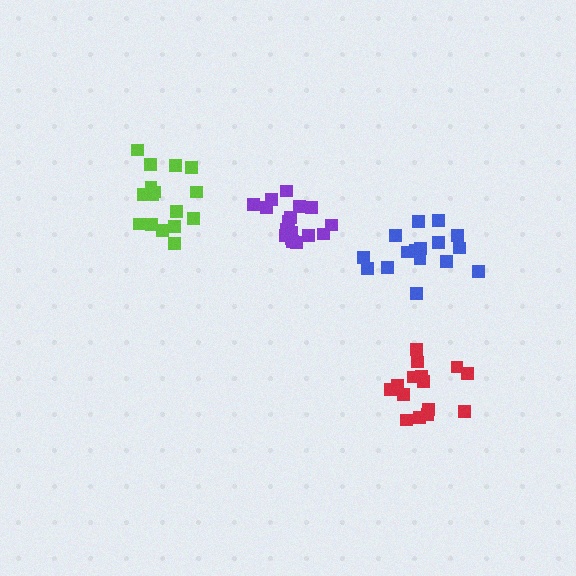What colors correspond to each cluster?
The clusters are colored: purple, red, lime, blue.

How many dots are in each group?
Group 1: 17 dots, Group 2: 15 dots, Group 3: 16 dots, Group 4: 17 dots (65 total).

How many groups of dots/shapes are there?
There are 4 groups.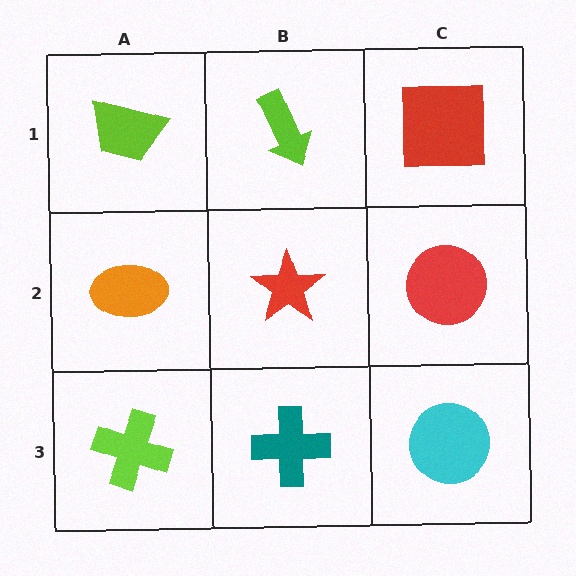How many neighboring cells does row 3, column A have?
2.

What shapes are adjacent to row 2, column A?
A lime trapezoid (row 1, column A), a lime cross (row 3, column A), a red star (row 2, column B).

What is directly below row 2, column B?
A teal cross.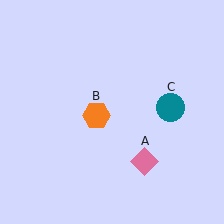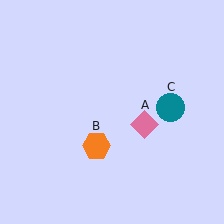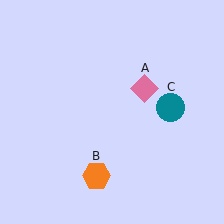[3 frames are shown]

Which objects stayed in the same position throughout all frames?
Teal circle (object C) remained stationary.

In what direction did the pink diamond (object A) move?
The pink diamond (object A) moved up.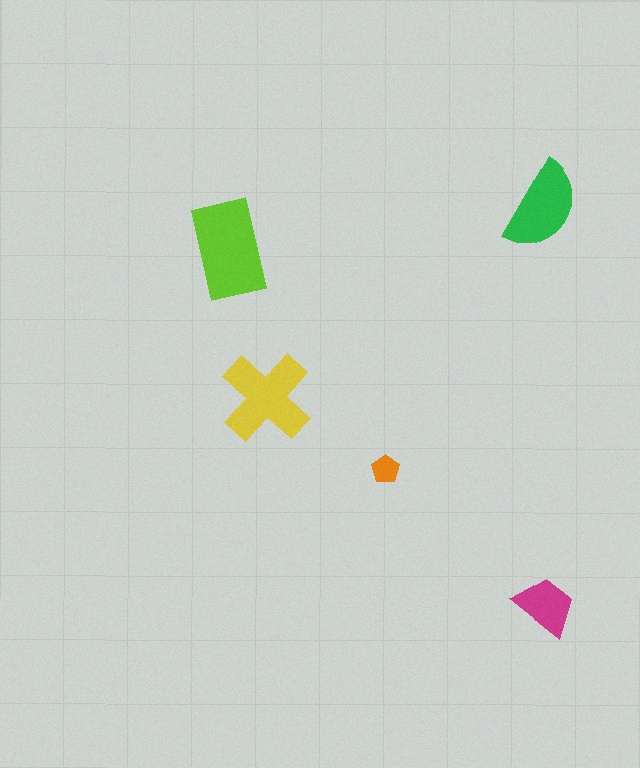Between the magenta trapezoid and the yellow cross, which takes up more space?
The yellow cross.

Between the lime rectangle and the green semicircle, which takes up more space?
The lime rectangle.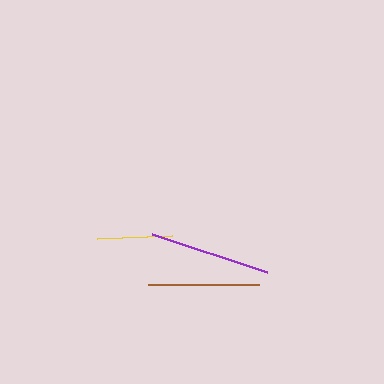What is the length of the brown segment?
The brown segment is approximately 112 pixels long.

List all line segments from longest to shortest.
From longest to shortest: purple, brown, yellow.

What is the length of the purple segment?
The purple segment is approximately 120 pixels long.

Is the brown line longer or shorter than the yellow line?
The brown line is longer than the yellow line.